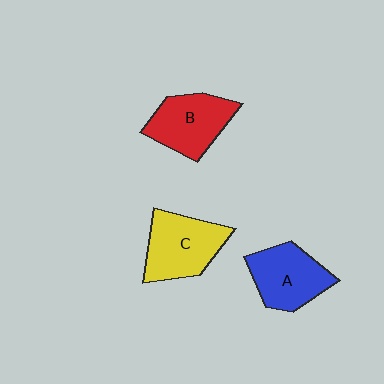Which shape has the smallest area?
Shape B (red).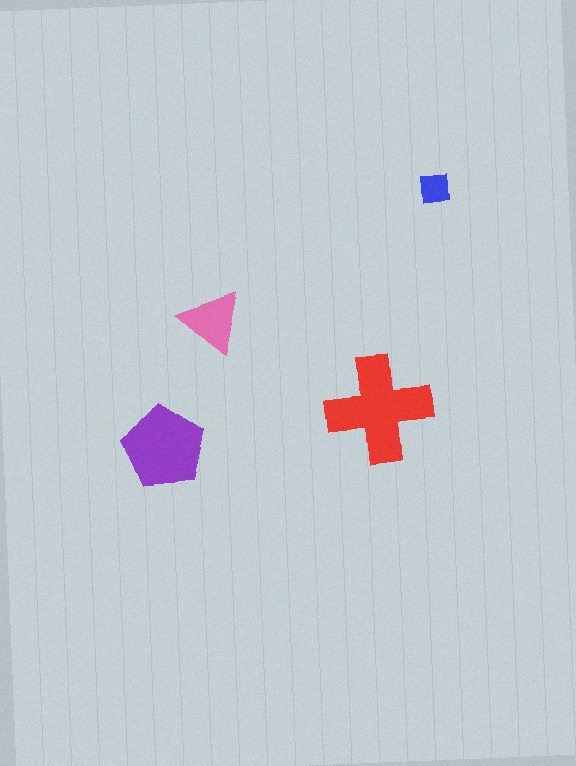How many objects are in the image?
There are 4 objects in the image.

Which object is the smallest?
The blue square.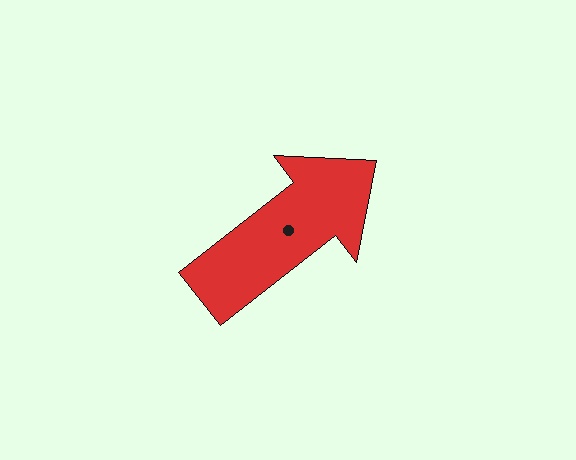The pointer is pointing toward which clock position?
Roughly 2 o'clock.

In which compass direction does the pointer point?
Northeast.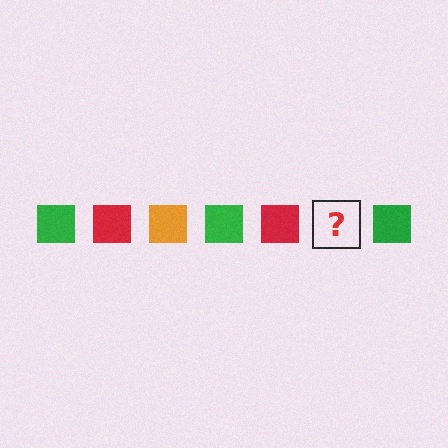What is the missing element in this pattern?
The missing element is an orange square.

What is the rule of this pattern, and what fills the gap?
The rule is that the pattern cycles through green, red, orange squares. The gap should be filled with an orange square.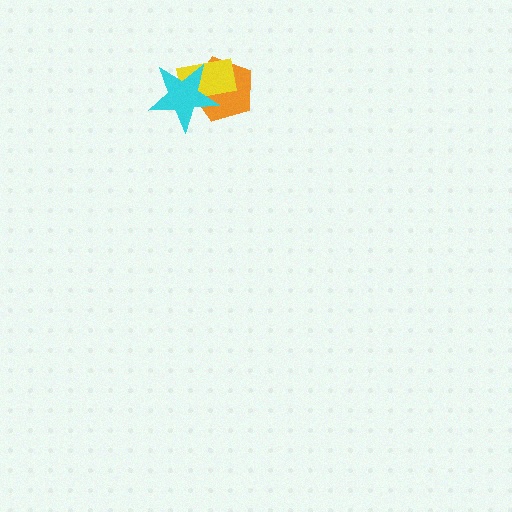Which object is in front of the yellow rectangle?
The cyan star is in front of the yellow rectangle.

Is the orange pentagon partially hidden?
Yes, it is partially covered by another shape.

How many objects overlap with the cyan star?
2 objects overlap with the cyan star.